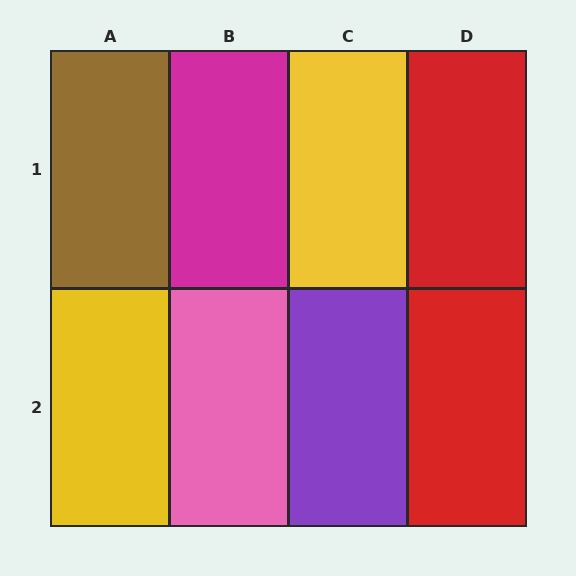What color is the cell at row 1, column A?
Brown.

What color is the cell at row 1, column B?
Magenta.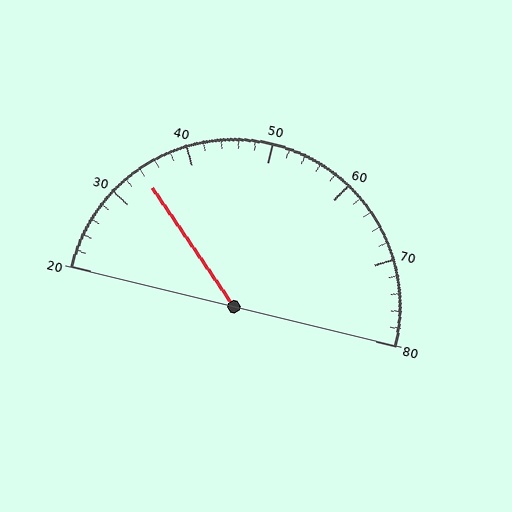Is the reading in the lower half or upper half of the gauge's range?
The reading is in the lower half of the range (20 to 80).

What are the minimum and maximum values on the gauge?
The gauge ranges from 20 to 80.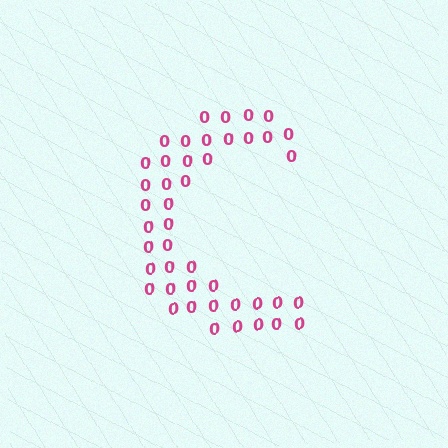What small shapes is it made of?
It is made of small digit 0's.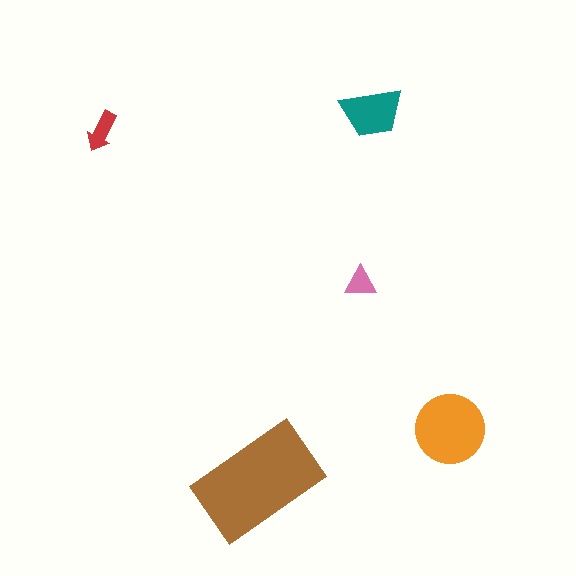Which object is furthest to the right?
The orange circle is rightmost.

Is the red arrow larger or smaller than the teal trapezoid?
Smaller.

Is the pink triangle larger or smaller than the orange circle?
Smaller.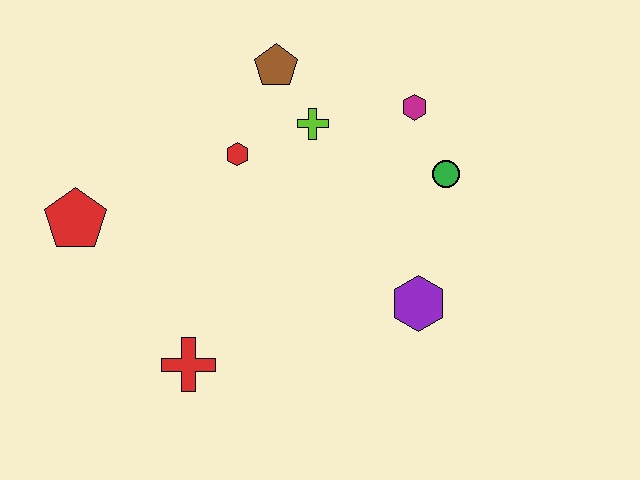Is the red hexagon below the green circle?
No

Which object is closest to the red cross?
The red pentagon is closest to the red cross.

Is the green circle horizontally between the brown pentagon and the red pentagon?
No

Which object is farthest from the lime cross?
The red cross is farthest from the lime cross.